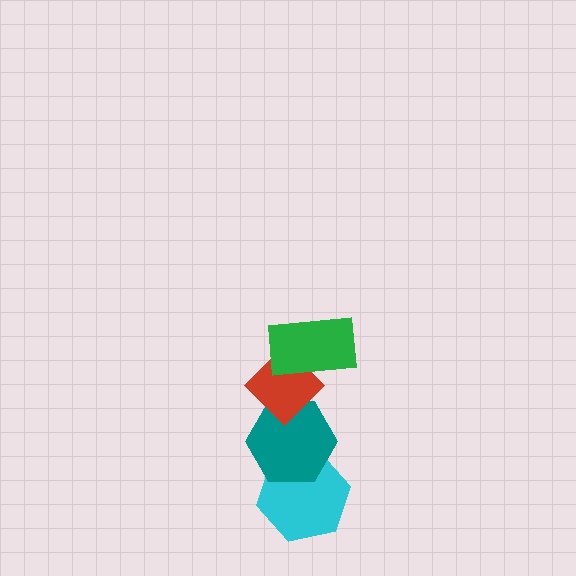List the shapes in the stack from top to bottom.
From top to bottom: the green rectangle, the red diamond, the teal hexagon, the cyan hexagon.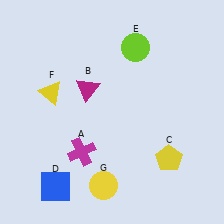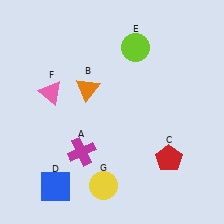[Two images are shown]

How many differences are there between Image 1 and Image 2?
There are 3 differences between the two images.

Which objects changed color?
B changed from magenta to orange. C changed from yellow to red. F changed from yellow to pink.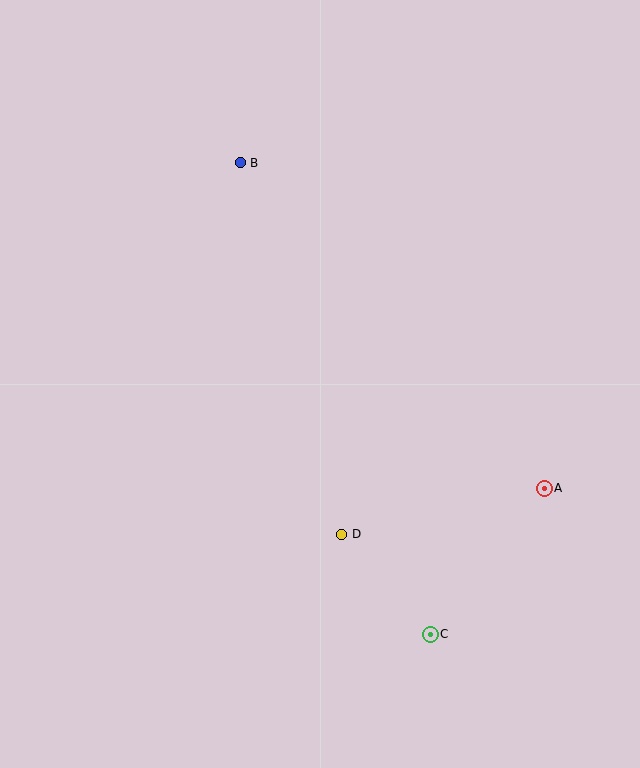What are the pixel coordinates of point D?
Point D is at (342, 534).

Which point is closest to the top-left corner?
Point B is closest to the top-left corner.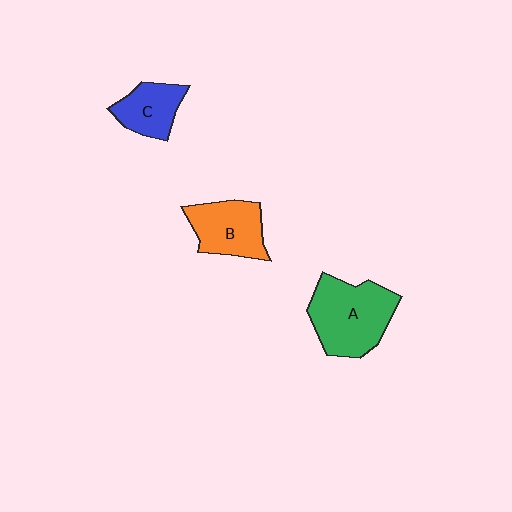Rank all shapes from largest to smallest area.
From largest to smallest: A (green), B (orange), C (blue).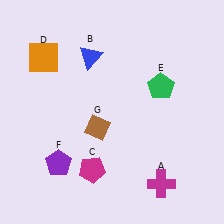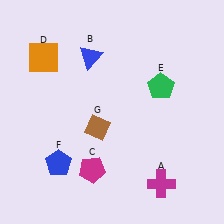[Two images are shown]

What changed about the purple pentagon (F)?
In Image 1, F is purple. In Image 2, it changed to blue.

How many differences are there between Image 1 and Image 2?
There is 1 difference between the two images.